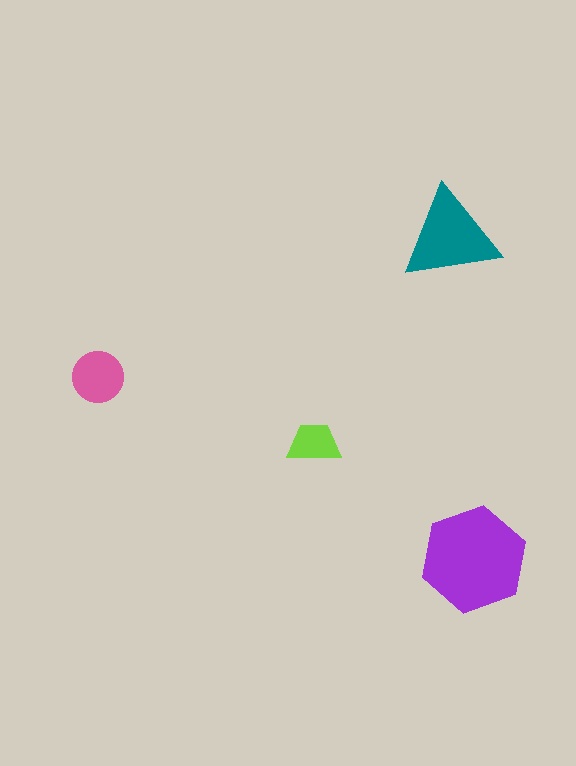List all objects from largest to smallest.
The purple hexagon, the teal triangle, the pink circle, the lime trapezoid.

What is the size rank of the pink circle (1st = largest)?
3rd.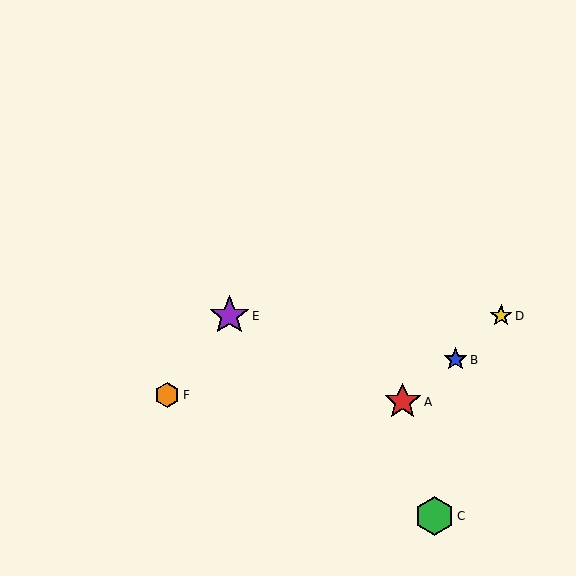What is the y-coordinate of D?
Object D is at y≈316.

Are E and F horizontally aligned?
No, E is at y≈316 and F is at y≈395.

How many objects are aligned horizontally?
2 objects (D, E) are aligned horizontally.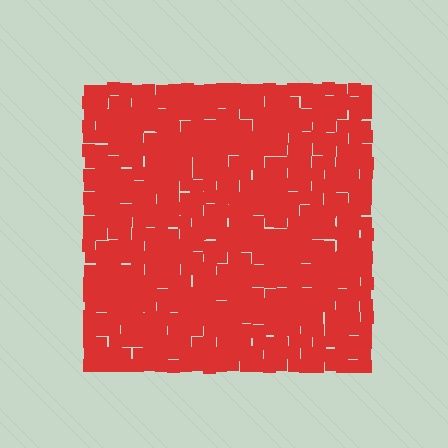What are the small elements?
The small elements are squares.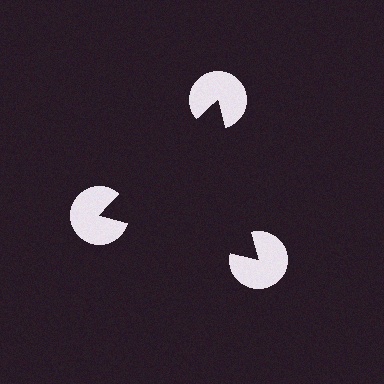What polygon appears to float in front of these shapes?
An illusory triangle — its edges are inferred from the aligned wedge cuts in the pac-man discs, not physically drawn.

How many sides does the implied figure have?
3 sides.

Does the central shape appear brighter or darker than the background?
It typically appears slightly darker than the background, even though no actual brightness change is drawn.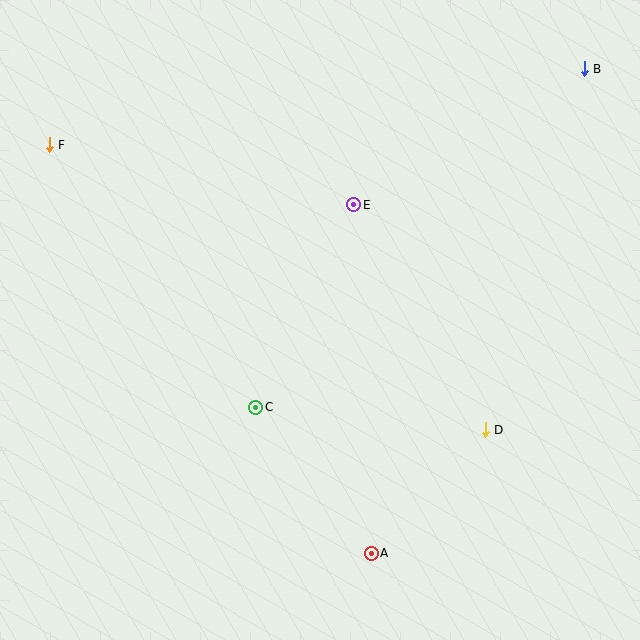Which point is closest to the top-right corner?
Point B is closest to the top-right corner.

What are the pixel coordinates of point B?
Point B is at (584, 69).